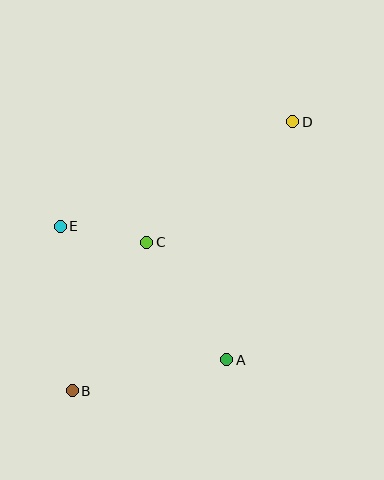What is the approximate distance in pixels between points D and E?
The distance between D and E is approximately 255 pixels.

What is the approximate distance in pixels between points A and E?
The distance between A and E is approximately 214 pixels.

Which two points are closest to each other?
Points C and E are closest to each other.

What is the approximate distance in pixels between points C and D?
The distance between C and D is approximately 189 pixels.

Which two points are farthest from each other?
Points B and D are farthest from each other.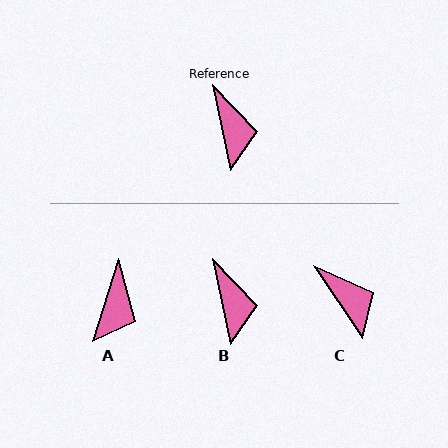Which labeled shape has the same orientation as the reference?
B.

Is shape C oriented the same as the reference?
No, it is off by about 23 degrees.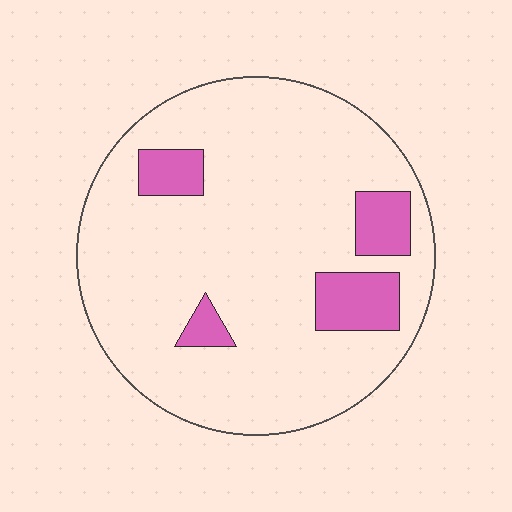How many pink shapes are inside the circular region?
4.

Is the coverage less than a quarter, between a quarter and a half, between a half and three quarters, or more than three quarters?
Less than a quarter.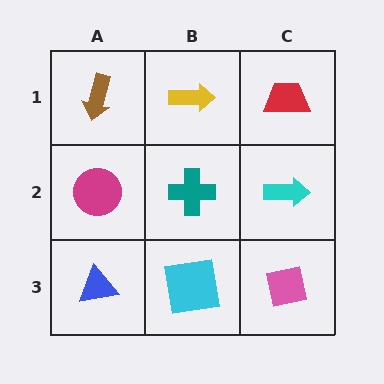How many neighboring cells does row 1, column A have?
2.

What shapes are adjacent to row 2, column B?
A yellow arrow (row 1, column B), a cyan square (row 3, column B), a magenta circle (row 2, column A), a cyan arrow (row 2, column C).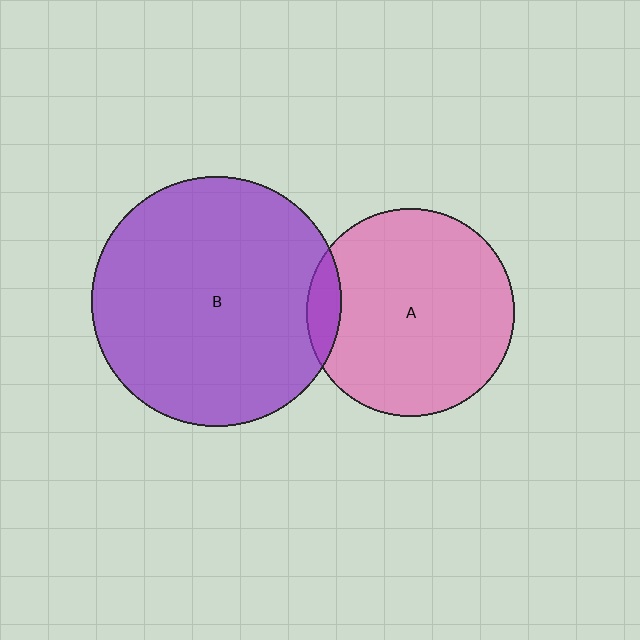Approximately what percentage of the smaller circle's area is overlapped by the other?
Approximately 10%.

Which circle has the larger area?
Circle B (purple).